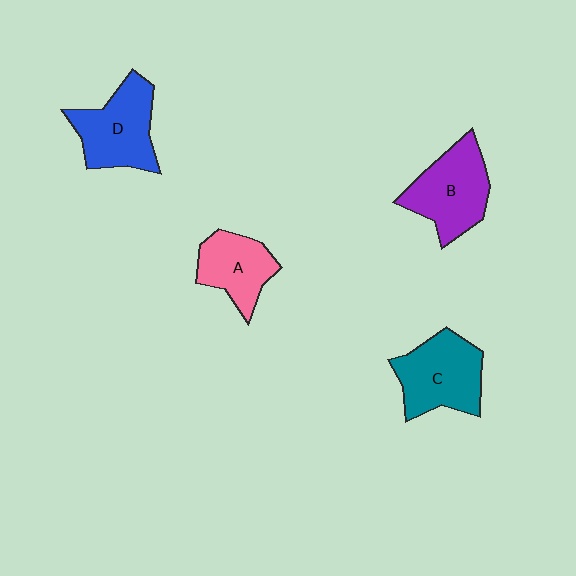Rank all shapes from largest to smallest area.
From largest to smallest: B (purple), C (teal), D (blue), A (pink).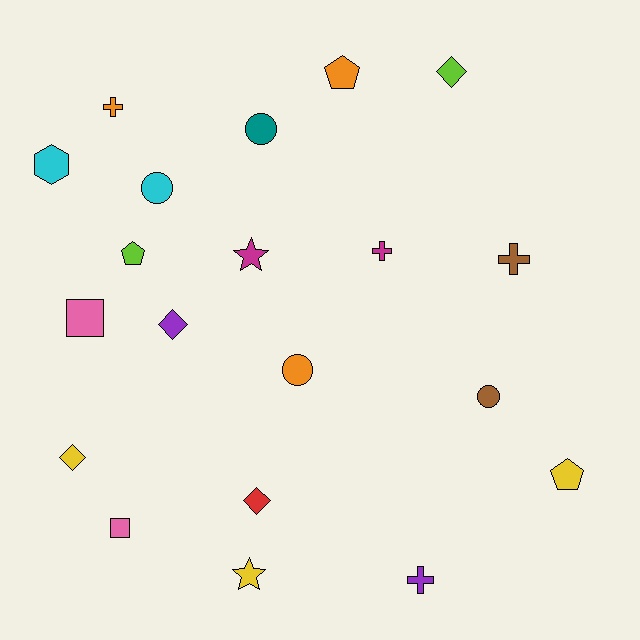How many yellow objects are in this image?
There are 3 yellow objects.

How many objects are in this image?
There are 20 objects.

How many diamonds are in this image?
There are 4 diamonds.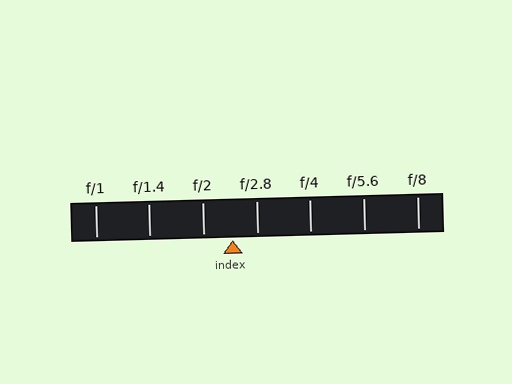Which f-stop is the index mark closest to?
The index mark is closest to f/2.8.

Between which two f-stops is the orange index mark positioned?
The index mark is between f/2 and f/2.8.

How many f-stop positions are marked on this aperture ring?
There are 7 f-stop positions marked.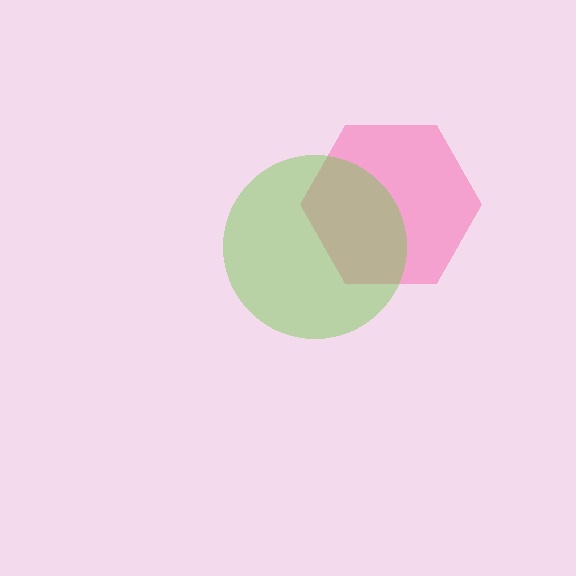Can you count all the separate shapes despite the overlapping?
Yes, there are 2 separate shapes.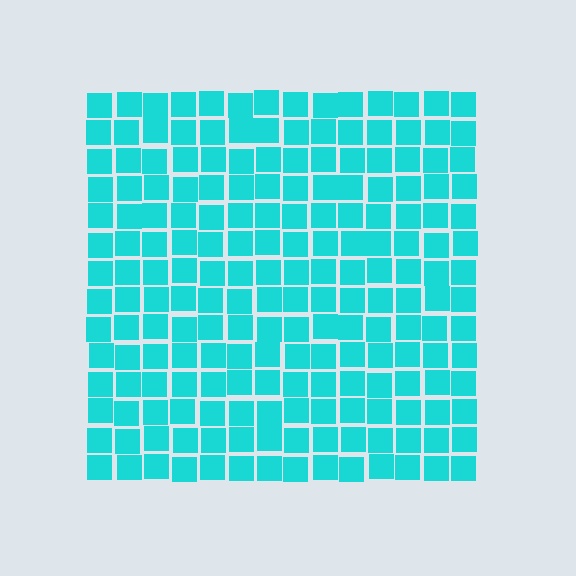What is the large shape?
The large shape is a square.